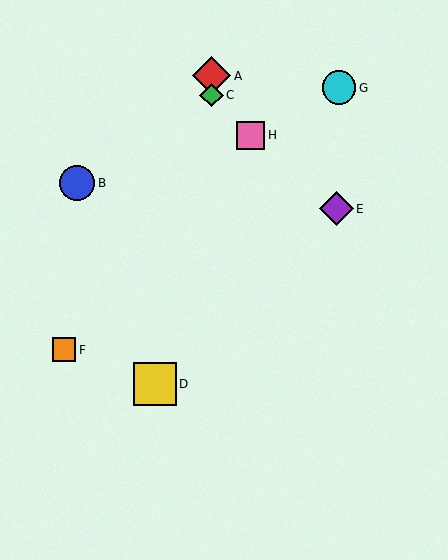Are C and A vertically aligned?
Yes, both are at x≈211.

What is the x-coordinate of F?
Object F is at x≈64.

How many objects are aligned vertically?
2 objects (A, C) are aligned vertically.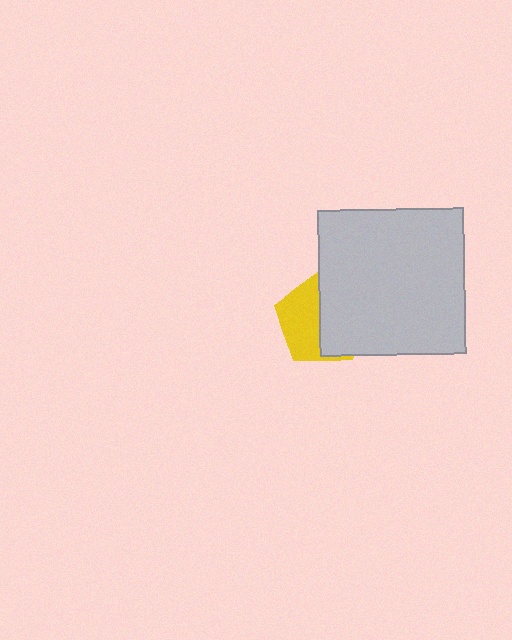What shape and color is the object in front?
The object in front is a light gray square.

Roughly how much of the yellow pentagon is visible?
About half of it is visible (roughly 48%).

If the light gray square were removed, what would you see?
You would see the complete yellow pentagon.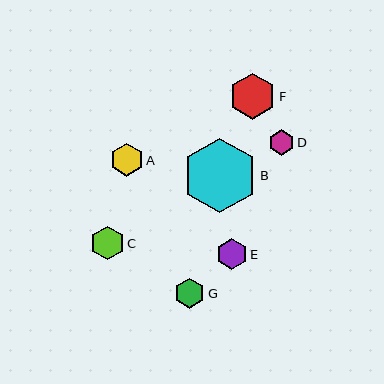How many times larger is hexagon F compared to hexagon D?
Hexagon F is approximately 1.8 times the size of hexagon D.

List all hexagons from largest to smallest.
From largest to smallest: B, F, C, A, E, G, D.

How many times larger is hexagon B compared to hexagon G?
Hexagon B is approximately 2.5 times the size of hexagon G.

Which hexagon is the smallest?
Hexagon D is the smallest with a size of approximately 25 pixels.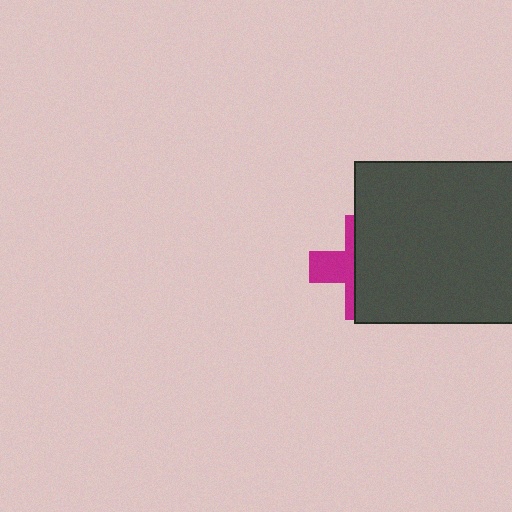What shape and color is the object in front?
The object in front is a dark gray square.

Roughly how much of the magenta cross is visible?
A small part of it is visible (roughly 35%).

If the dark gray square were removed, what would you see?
You would see the complete magenta cross.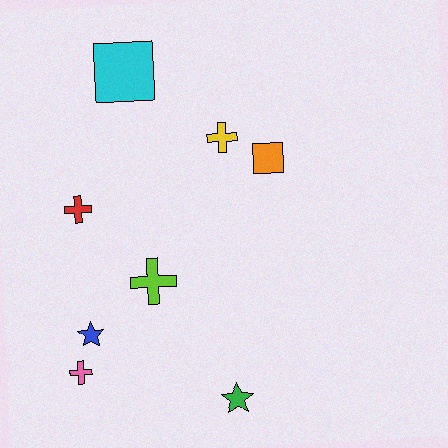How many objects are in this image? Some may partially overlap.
There are 8 objects.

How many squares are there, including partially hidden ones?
There are 2 squares.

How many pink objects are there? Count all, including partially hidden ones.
There is 1 pink object.